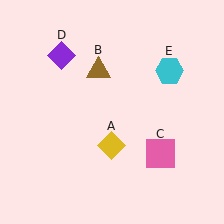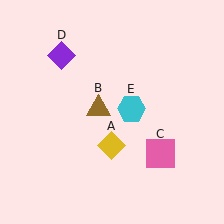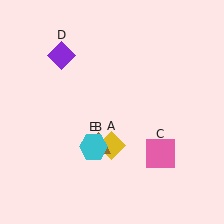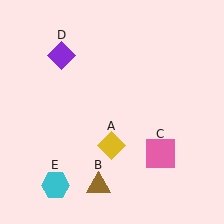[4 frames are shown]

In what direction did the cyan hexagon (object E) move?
The cyan hexagon (object E) moved down and to the left.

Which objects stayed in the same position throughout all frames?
Yellow diamond (object A) and pink square (object C) and purple diamond (object D) remained stationary.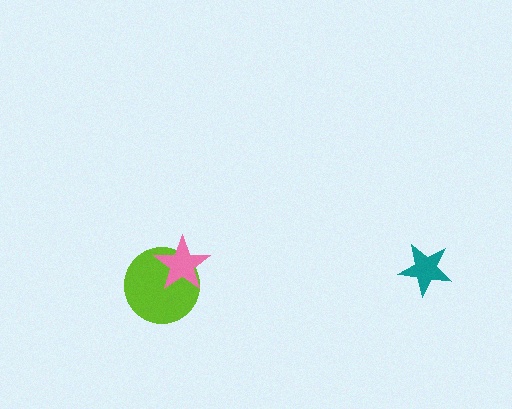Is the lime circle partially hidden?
Yes, it is partially covered by another shape.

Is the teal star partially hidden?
No, no other shape covers it.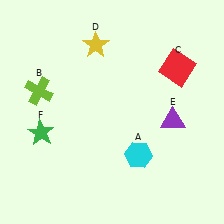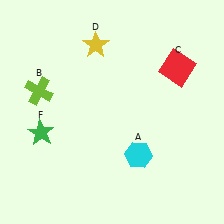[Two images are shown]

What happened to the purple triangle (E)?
The purple triangle (E) was removed in Image 2. It was in the bottom-right area of Image 1.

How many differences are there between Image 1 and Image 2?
There is 1 difference between the two images.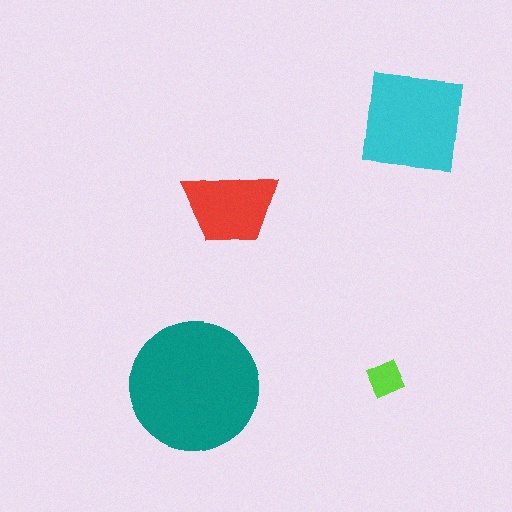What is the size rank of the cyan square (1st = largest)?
2nd.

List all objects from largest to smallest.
The teal circle, the cyan square, the red trapezoid, the lime square.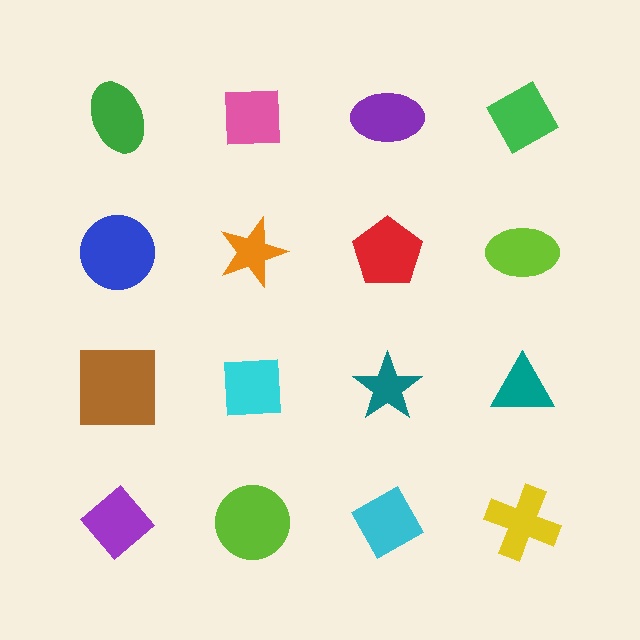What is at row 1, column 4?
A green diamond.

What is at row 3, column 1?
A brown square.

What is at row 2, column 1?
A blue circle.